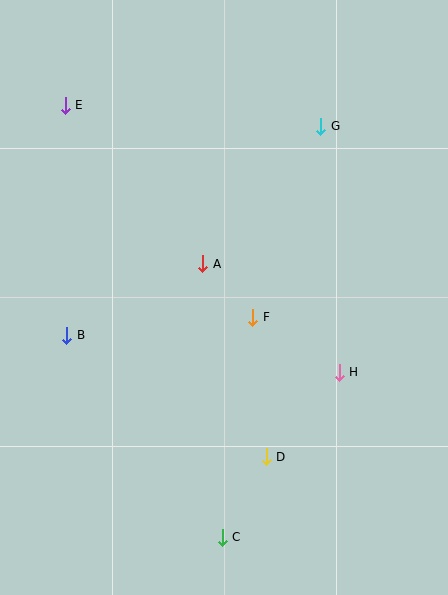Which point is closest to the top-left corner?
Point E is closest to the top-left corner.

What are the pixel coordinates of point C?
Point C is at (222, 537).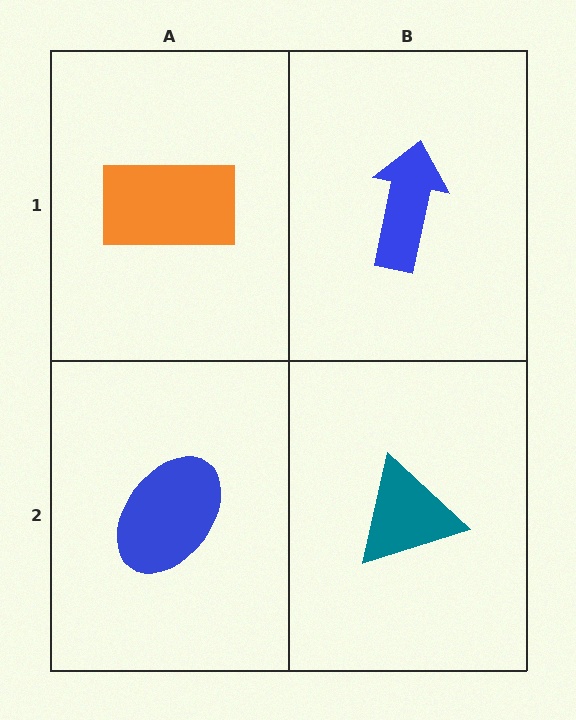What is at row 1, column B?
A blue arrow.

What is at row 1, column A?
An orange rectangle.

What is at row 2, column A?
A blue ellipse.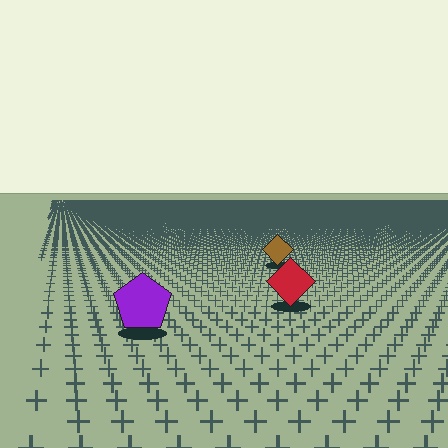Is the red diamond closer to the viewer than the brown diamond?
Yes. The red diamond is closer — you can tell from the texture gradient: the ground texture is coarser near it.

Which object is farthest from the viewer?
The brown diamond is farthest from the viewer. It appears smaller and the ground texture around it is denser.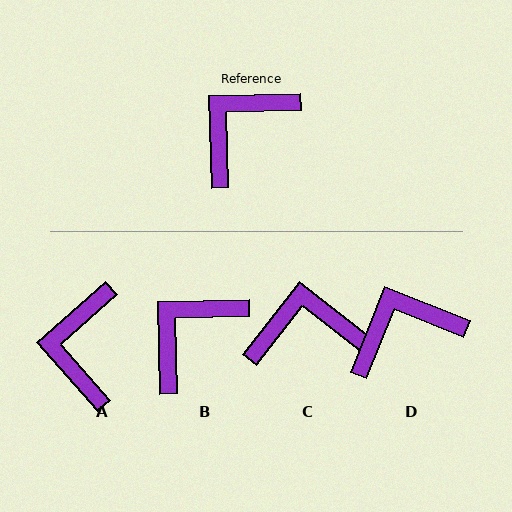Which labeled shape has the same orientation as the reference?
B.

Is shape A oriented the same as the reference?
No, it is off by about 40 degrees.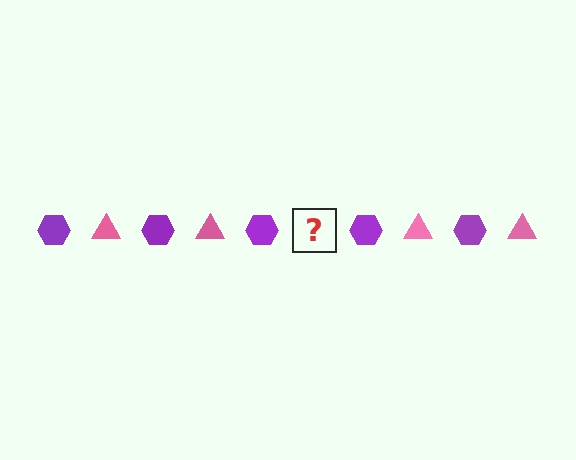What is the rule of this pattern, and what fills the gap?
The rule is that the pattern alternates between purple hexagon and pink triangle. The gap should be filled with a pink triangle.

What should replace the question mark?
The question mark should be replaced with a pink triangle.